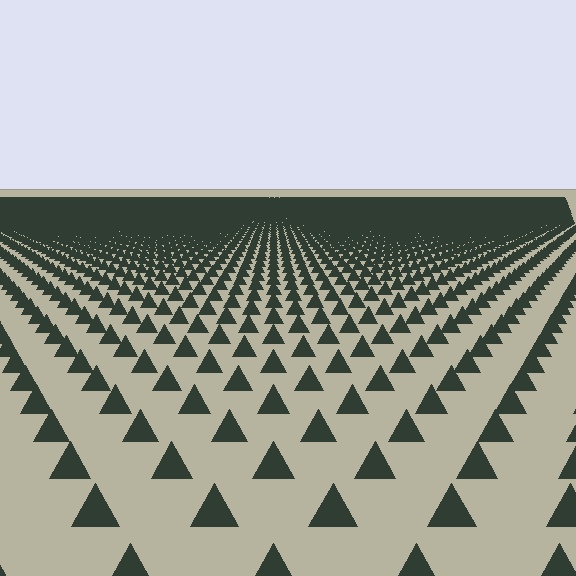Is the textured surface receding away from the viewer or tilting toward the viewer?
The surface is receding away from the viewer. Texture elements get smaller and denser toward the top.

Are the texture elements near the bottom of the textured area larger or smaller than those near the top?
Larger. Near the bottom, elements are closer to the viewer and appear at a bigger on-screen size.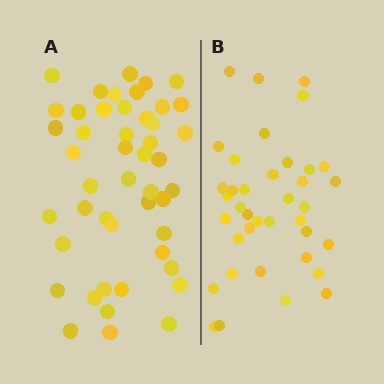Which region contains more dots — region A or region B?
Region A (the left region) has more dots.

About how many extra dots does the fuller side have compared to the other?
Region A has roughly 8 or so more dots than region B.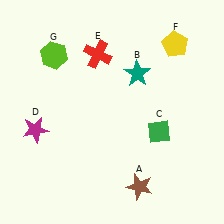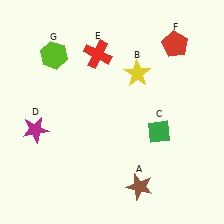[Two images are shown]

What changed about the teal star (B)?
In Image 1, B is teal. In Image 2, it changed to yellow.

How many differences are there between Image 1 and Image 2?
There are 2 differences between the two images.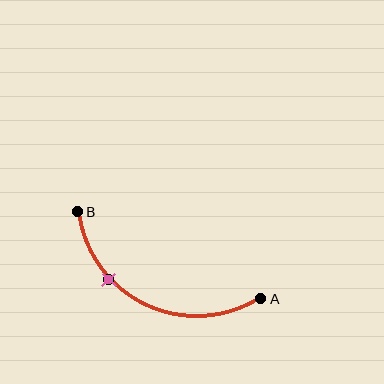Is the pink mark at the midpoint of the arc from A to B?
No. The pink mark lies on the arc but is closer to endpoint B. The arc midpoint would be at the point on the curve equidistant along the arc from both A and B.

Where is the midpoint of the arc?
The arc midpoint is the point on the curve farthest from the straight line joining A and B. It sits below that line.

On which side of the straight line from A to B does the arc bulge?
The arc bulges below the straight line connecting A and B.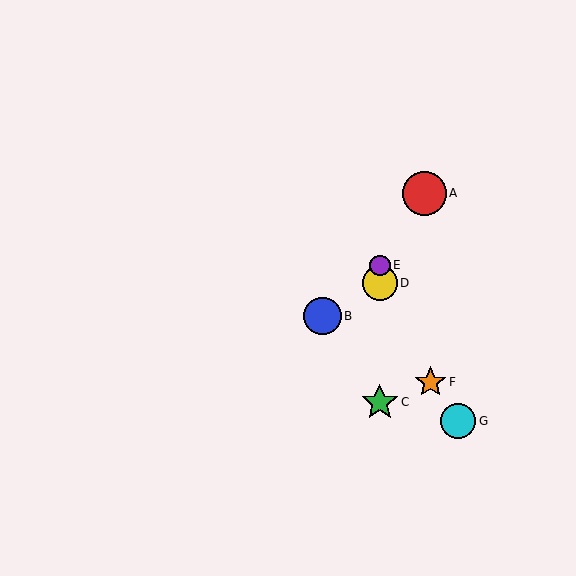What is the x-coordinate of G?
Object G is at x≈458.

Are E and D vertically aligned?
Yes, both are at x≈380.